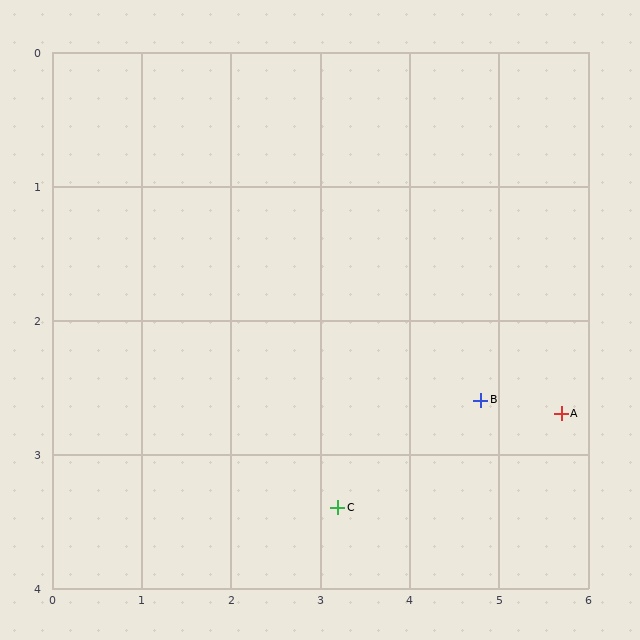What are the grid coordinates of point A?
Point A is at approximately (5.7, 2.7).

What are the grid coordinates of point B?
Point B is at approximately (4.8, 2.6).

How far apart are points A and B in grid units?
Points A and B are about 0.9 grid units apart.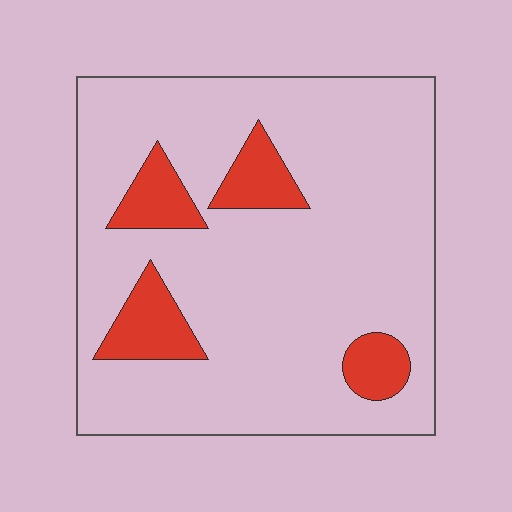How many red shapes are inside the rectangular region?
4.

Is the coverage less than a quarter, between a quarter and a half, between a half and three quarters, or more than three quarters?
Less than a quarter.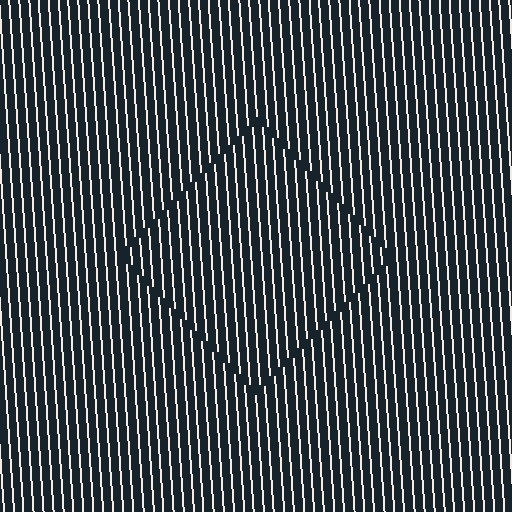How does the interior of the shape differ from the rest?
The interior of the shape contains the same grating, shifted by half a period — the contour is defined by the phase discontinuity where line-ends from the inner and outer gratings abut.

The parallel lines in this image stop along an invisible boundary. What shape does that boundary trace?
An illusory square. The interior of the shape contains the same grating, shifted by half a period — the contour is defined by the phase discontinuity where line-ends from the inner and outer gratings abut.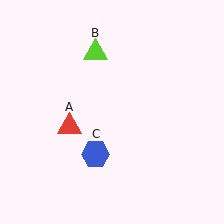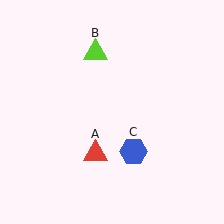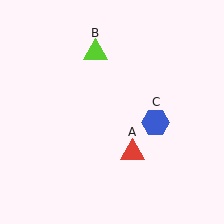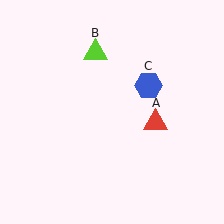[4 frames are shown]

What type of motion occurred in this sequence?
The red triangle (object A), blue hexagon (object C) rotated counterclockwise around the center of the scene.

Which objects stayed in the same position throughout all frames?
Lime triangle (object B) remained stationary.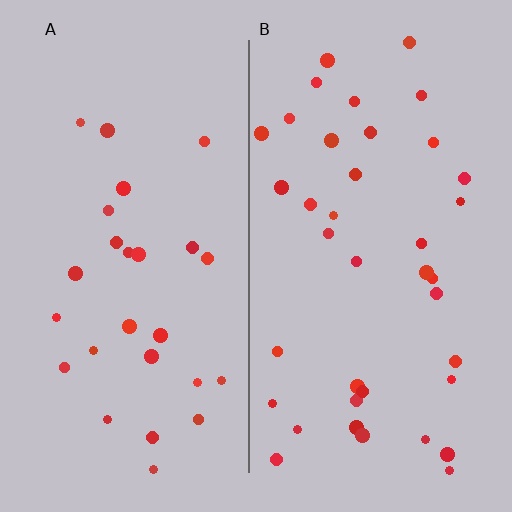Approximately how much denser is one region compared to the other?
Approximately 1.5× — region B over region A.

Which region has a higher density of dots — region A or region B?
B (the right).